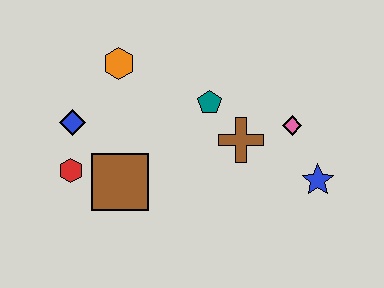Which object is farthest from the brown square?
The blue star is farthest from the brown square.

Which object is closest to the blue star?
The pink diamond is closest to the blue star.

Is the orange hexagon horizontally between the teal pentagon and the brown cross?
No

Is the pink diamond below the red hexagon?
No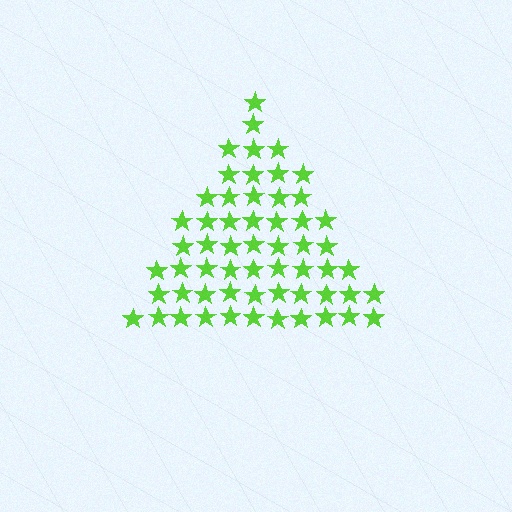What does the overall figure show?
The overall figure shows a triangle.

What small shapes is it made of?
It is made of small stars.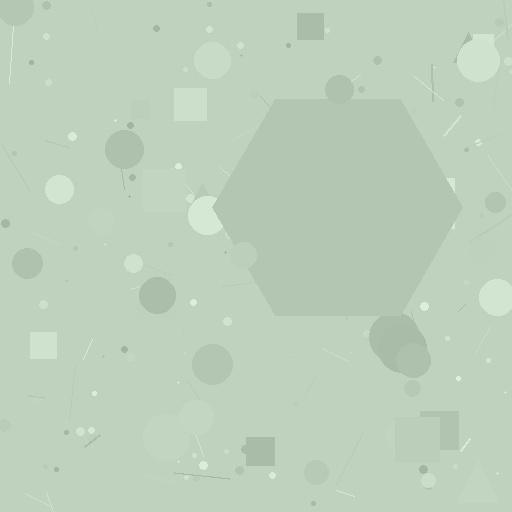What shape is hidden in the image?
A hexagon is hidden in the image.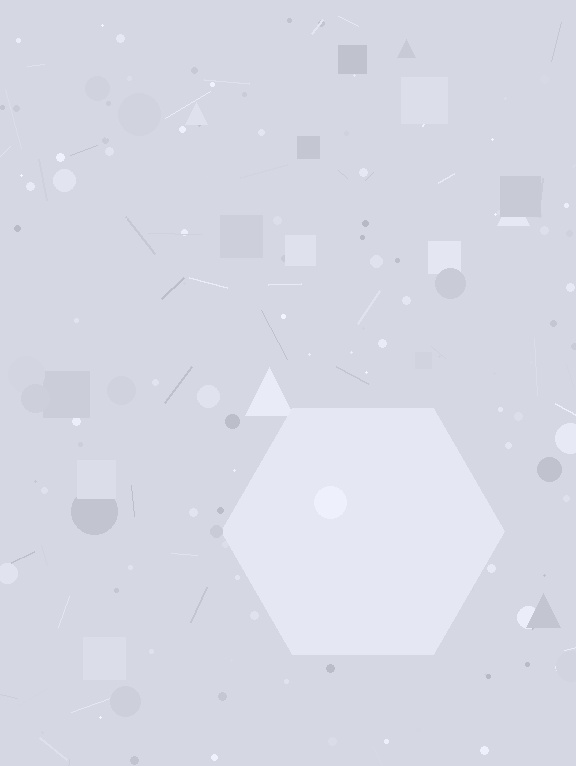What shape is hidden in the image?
A hexagon is hidden in the image.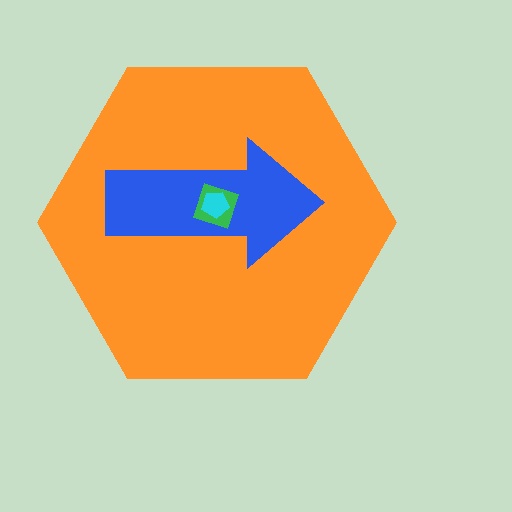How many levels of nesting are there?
4.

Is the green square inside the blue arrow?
Yes.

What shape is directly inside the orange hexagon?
The blue arrow.